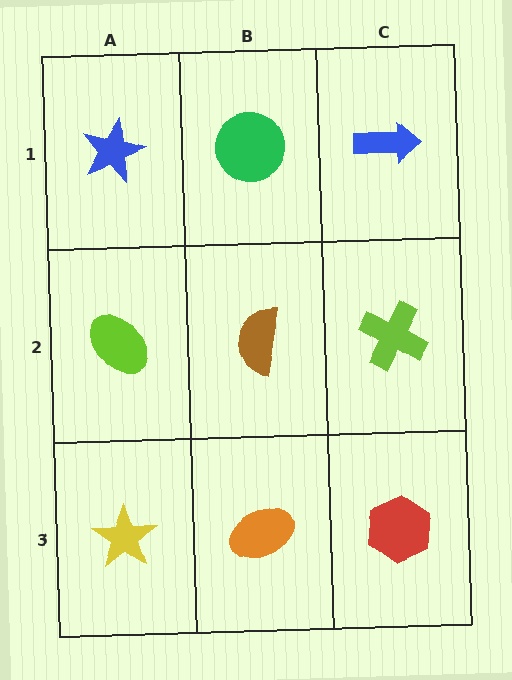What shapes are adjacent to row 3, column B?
A brown semicircle (row 2, column B), a yellow star (row 3, column A), a red hexagon (row 3, column C).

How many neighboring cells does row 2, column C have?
3.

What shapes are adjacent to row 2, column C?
A blue arrow (row 1, column C), a red hexagon (row 3, column C), a brown semicircle (row 2, column B).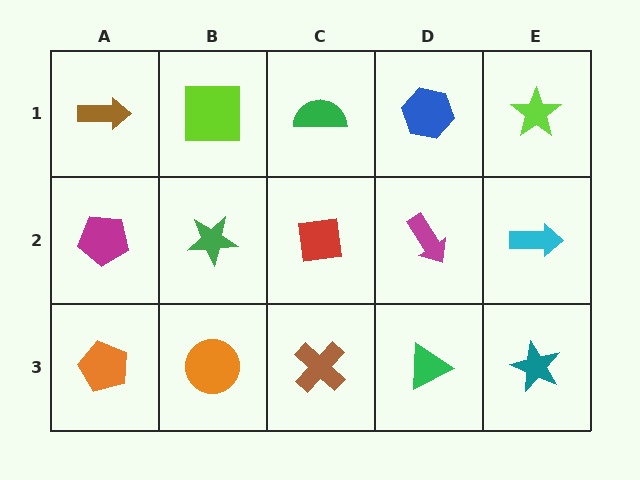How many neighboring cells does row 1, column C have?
3.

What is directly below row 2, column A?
An orange pentagon.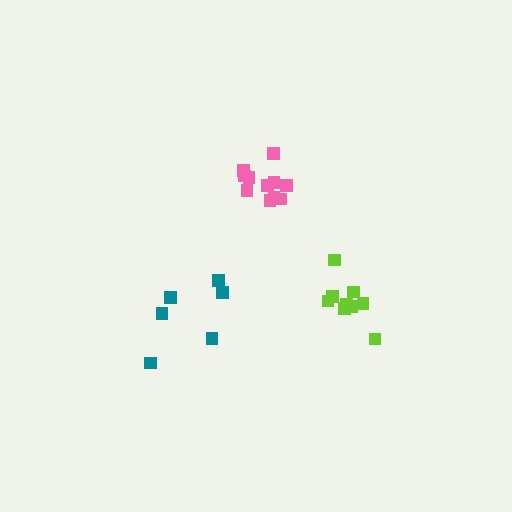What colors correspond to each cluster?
The clusters are colored: teal, pink, lime.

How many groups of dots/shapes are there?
There are 3 groups.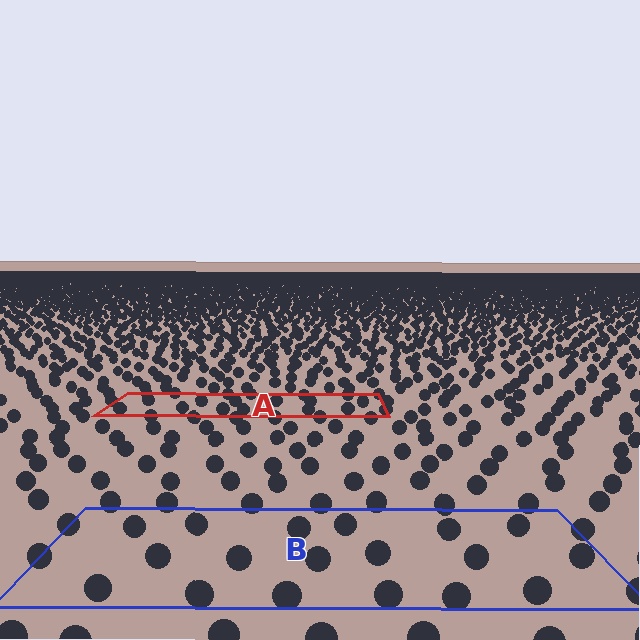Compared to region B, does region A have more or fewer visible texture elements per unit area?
Region A has more texture elements per unit area — they are packed more densely because it is farther away.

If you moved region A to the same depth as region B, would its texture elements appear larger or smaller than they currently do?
They would appear larger. At a closer depth, the same texture elements are projected at a bigger on-screen size.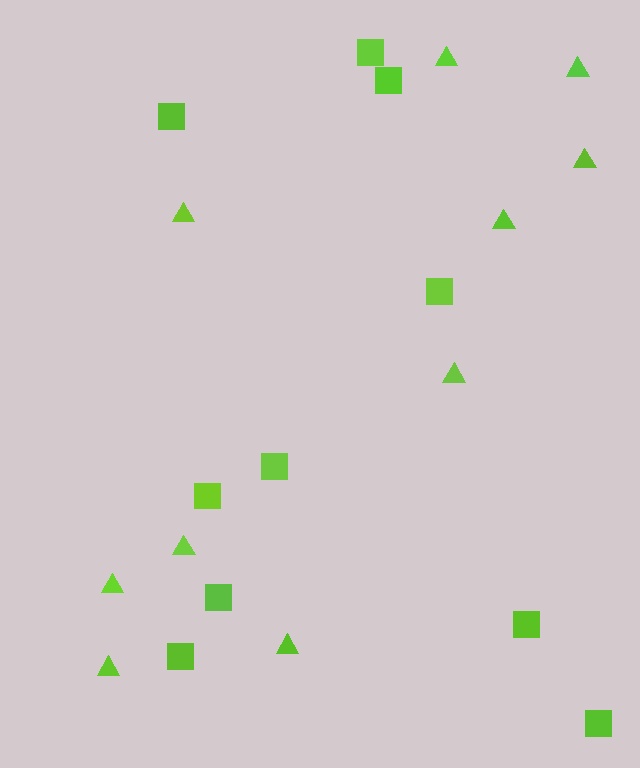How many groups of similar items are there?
There are 2 groups: one group of squares (10) and one group of triangles (10).